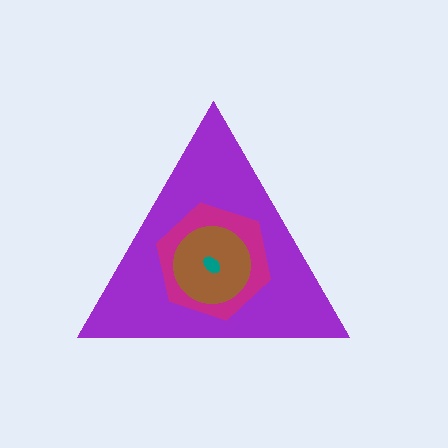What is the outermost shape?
The purple triangle.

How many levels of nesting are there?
4.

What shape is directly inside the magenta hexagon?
The brown circle.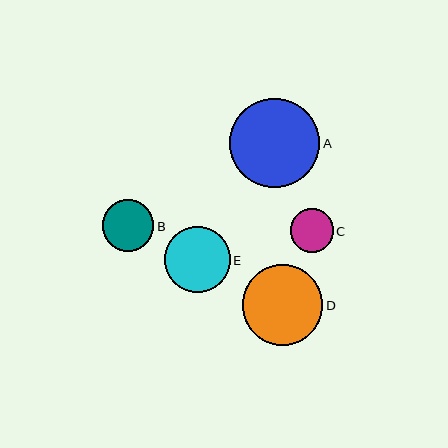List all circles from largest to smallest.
From largest to smallest: A, D, E, B, C.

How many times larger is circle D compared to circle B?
Circle D is approximately 1.6 times the size of circle B.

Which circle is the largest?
Circle A is the largest with a size of approximately 90 pixels.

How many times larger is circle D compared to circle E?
Circle D is approximately 1.2 times the size of circle E.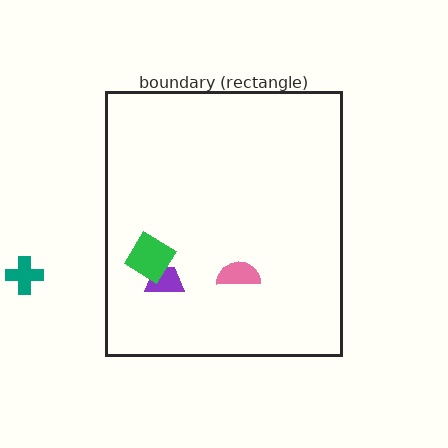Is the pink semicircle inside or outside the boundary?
Inside.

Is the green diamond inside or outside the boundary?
Inside.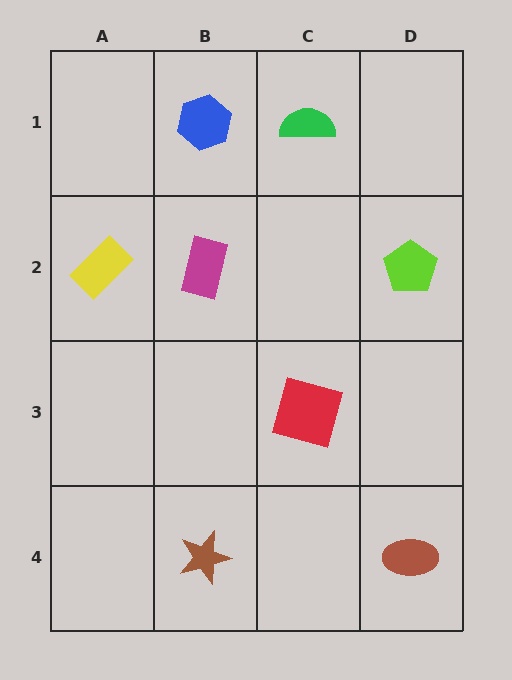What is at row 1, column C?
A green semicircle.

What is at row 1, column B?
A blue hexagon.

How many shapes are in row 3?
1 shape.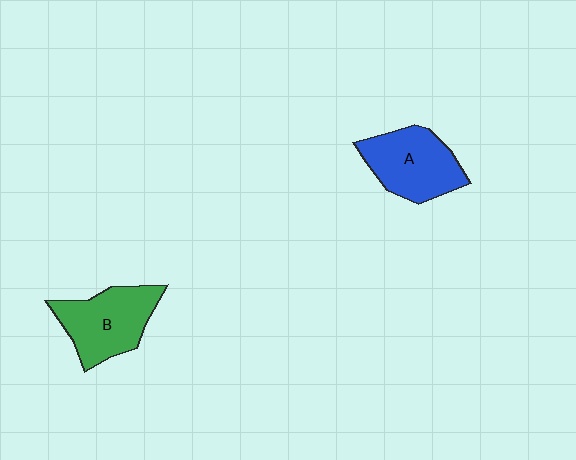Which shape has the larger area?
Shape B (green).